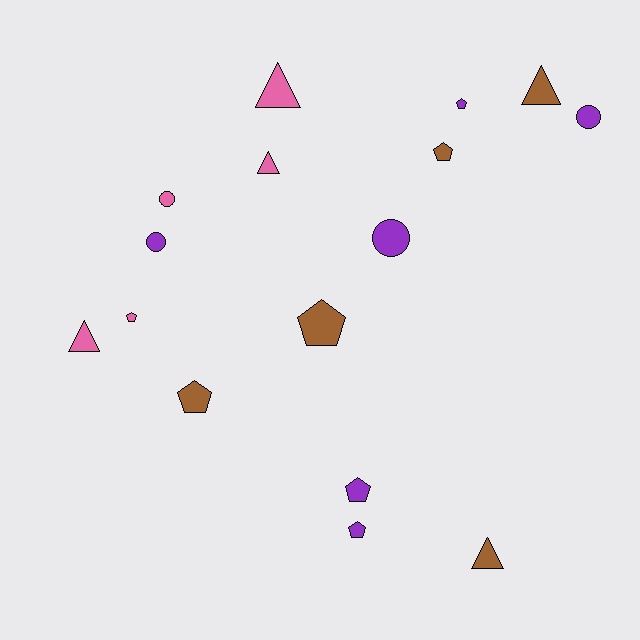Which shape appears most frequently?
Pentagon, with 7 objects.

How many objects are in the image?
There are 16 objects.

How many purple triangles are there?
There are no purple triangles.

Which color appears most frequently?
Purple, with 6 objects.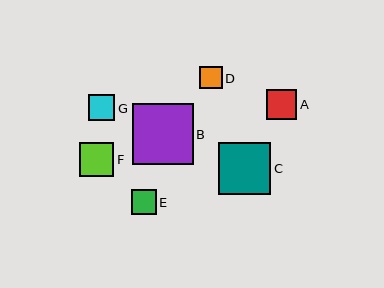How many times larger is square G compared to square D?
Square G is approximately 1.2 times the size of square D.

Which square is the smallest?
Square D is the smallest with a size of approximately 22 pixels.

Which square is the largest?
Square B is the largest with a size of approximately 61 pixels.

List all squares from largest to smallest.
From largest to smallest: B, C, F, A, G, E, D.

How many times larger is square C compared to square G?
Square C is approximately 2.0 times the size of square G.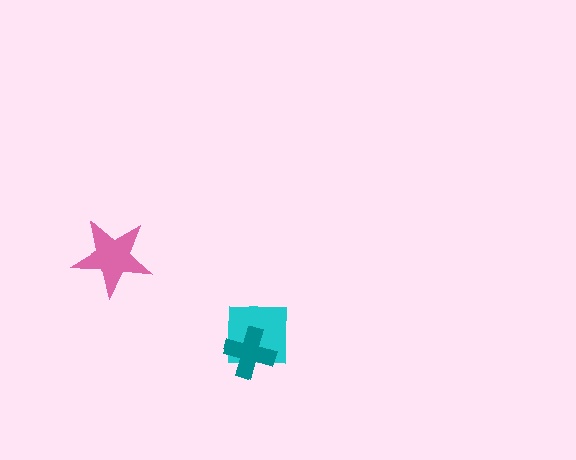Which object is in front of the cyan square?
The teal cross is in front of the cyan square.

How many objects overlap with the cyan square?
1 object overlaps with the cyan square.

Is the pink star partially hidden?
No, no other shape covers it.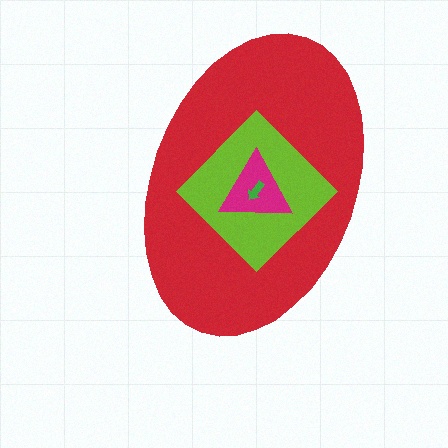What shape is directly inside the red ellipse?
The lime diamond.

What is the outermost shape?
The red ellipse.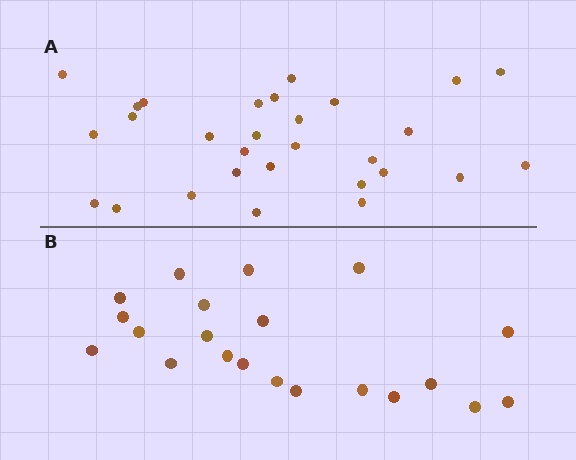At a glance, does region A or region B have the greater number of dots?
Region A (the top region) has more dots.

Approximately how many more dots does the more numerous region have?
Region A has roughly 8 or so more dots than region B.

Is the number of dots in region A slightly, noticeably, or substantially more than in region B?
Region A has noticeably more, but not dramatically so. The ratio is roughly 1.4 to 1.